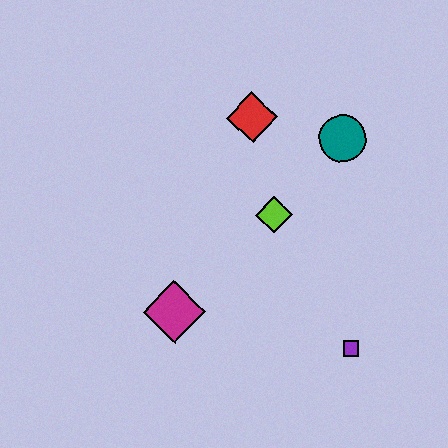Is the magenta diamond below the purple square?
No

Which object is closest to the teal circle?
The red diamond is closest to the teal circle.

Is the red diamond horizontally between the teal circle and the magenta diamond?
Yes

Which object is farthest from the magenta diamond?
The teal circle is farthest from the magenta diamond.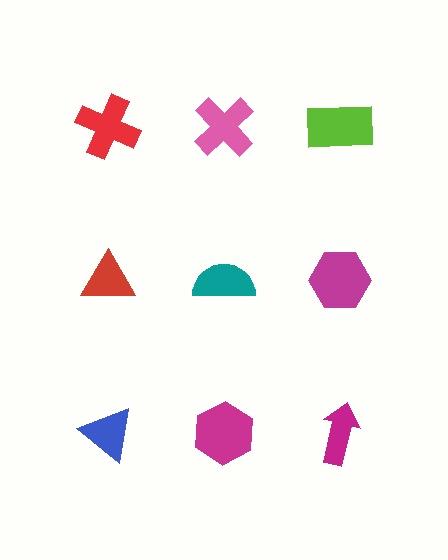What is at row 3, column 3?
A magenta arrow.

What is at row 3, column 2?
A magenta hexagon.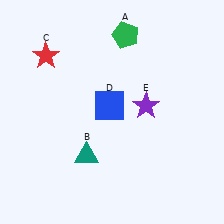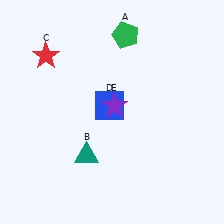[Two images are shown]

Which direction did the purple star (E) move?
The purple star (E) moved left.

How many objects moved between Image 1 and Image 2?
1 object moved between the two images.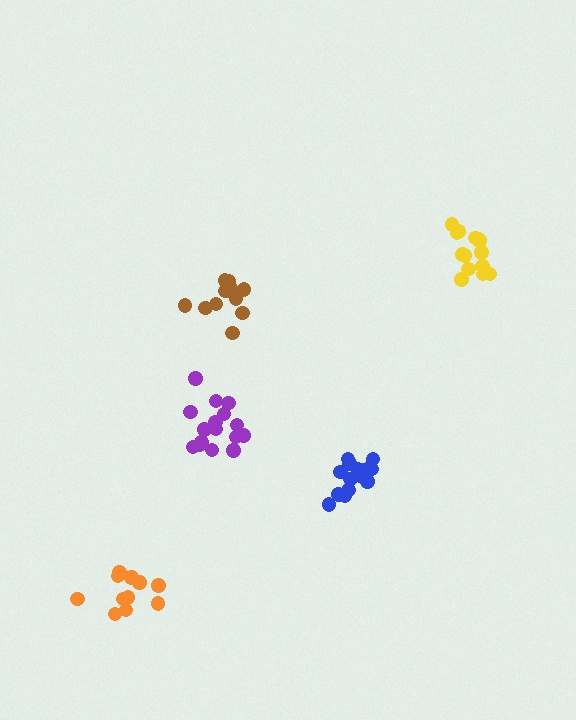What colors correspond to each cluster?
The clusters are colored: purple, orange, blue, brown, yellow.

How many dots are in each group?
Group 1: 16 dots, Group 2: 11 dots, Group 3: 16 dots, Group 4: 12 dots, Group 5: 14 dots (69 total).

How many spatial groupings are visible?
There are 5 spatial groupings.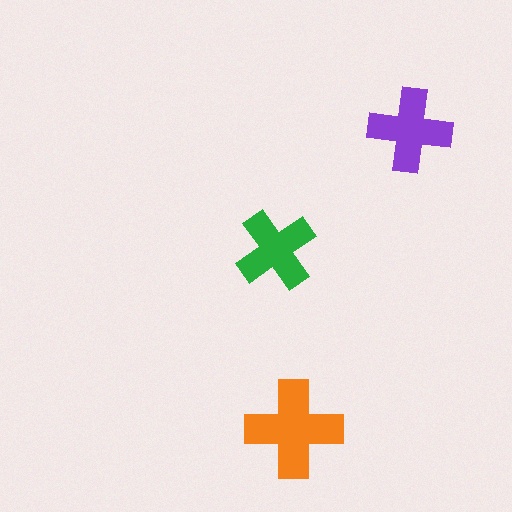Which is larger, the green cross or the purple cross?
The purple one.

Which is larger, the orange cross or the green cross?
The orange one.